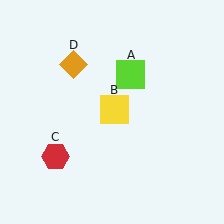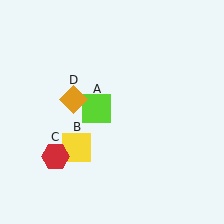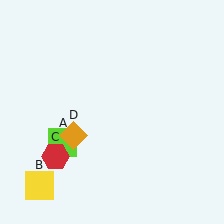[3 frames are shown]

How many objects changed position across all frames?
3 objects changed position: lime square (object A), yellow square (object B), orange diamond (object D).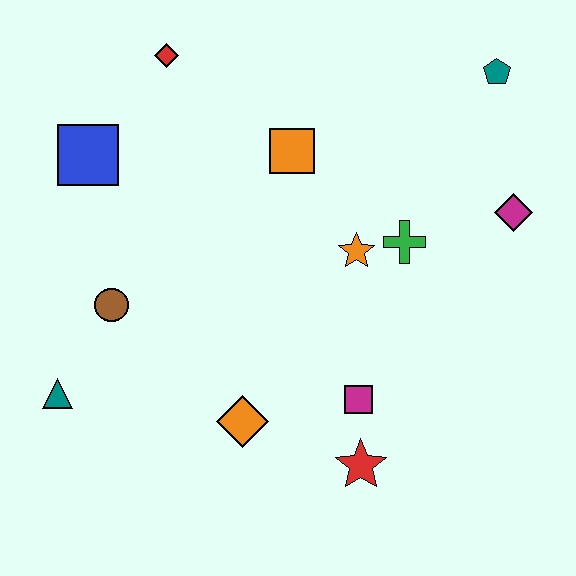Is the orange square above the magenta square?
Yes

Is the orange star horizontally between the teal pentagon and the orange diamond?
Yes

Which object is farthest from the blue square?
The magenta diamond is farthest from the blue square.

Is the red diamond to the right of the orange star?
No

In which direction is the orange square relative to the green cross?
The orange square is to the left of the green cross.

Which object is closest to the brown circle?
The teal triangle is closest to the brown circle.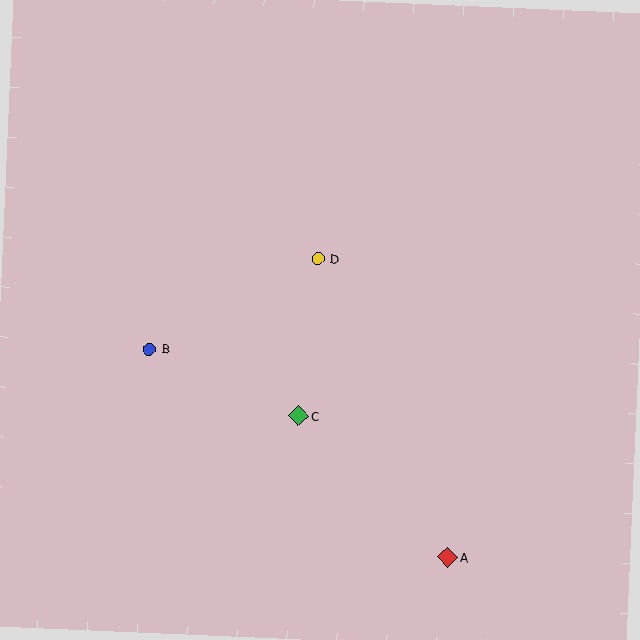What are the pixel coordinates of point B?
Point B is at (149, 349).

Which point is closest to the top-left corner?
Point B is closest to the top-left corner.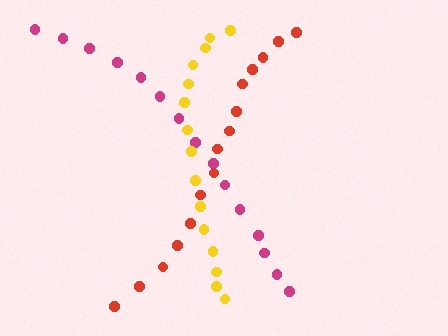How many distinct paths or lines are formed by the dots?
There are 3 distinct paths.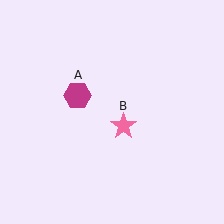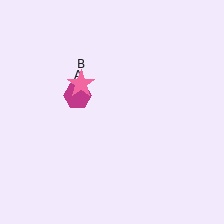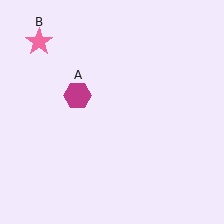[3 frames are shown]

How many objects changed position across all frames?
1 object changed position: pink star (object B).